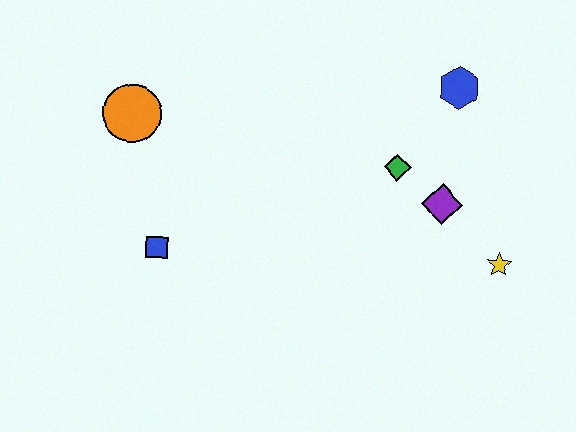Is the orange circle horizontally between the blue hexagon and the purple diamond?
No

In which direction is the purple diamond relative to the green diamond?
The purple diamond is to the right of the green diamond.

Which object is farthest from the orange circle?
The yellow star is farthest from the orange circle.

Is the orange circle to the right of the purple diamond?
No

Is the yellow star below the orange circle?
Yes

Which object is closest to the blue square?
The orange circle is closest to the blue square.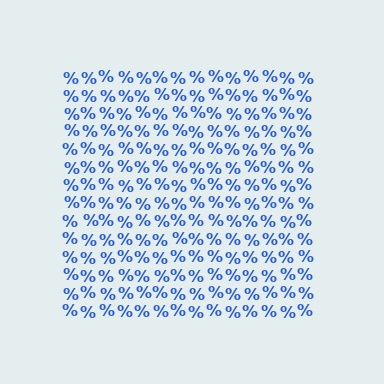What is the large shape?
The large shape is a square.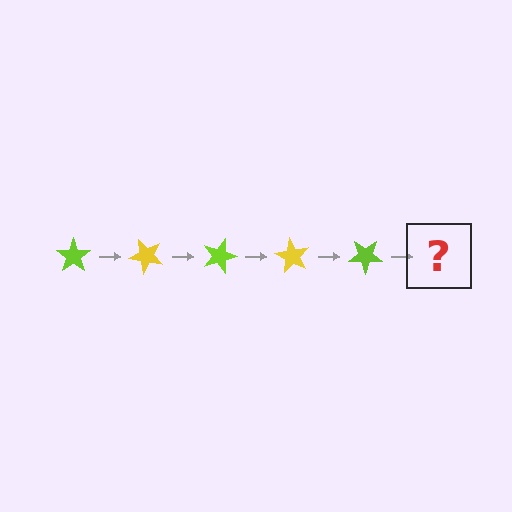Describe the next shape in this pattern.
It should be a yellow star, rotated 225 degrees from the start.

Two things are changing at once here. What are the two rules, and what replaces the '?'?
The two rules are that it rotates 45 degrees each step and the color cycles through lime and yellow. The '?' should be a yellow star, rotated 225 degrees from the start.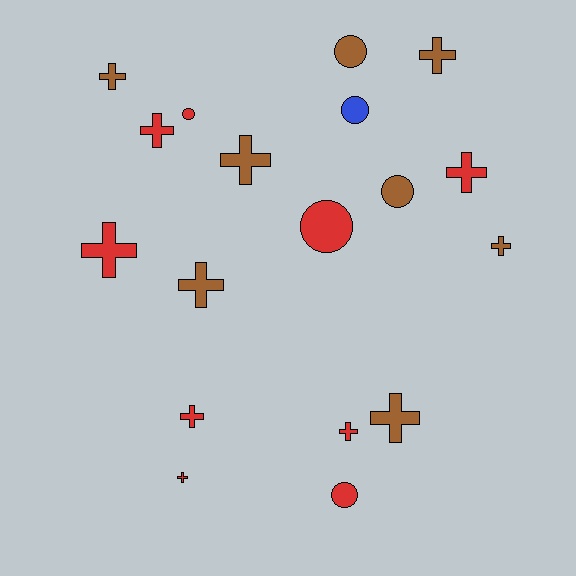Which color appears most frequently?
Red, with 9 objects.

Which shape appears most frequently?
Cross, with 12 objects.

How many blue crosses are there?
There are no blue crosses.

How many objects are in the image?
There are 18 objects.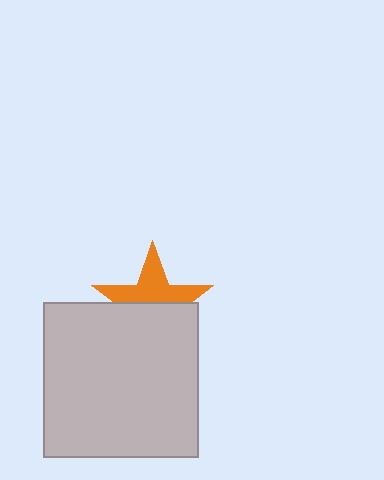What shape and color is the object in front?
The object in front is a light gray square.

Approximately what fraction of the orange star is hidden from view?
Roughly 52% of the orange star is hidden behind the light gray square.